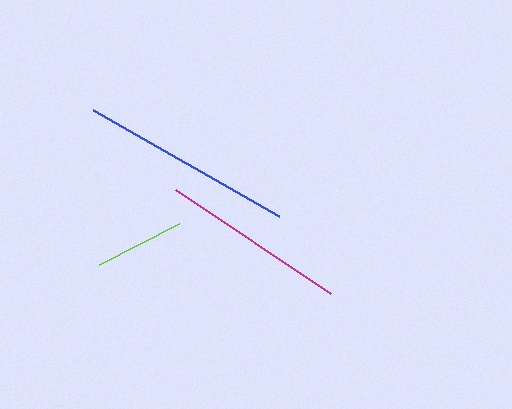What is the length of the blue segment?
The blue segment is approximately 214 pixels long.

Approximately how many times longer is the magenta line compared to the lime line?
The magenta line is approximately 2.1 times the length of the lime line.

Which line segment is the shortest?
The lime line is the shortest at approximately 90 pixels.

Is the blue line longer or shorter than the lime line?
The blue line is longer than the lime line.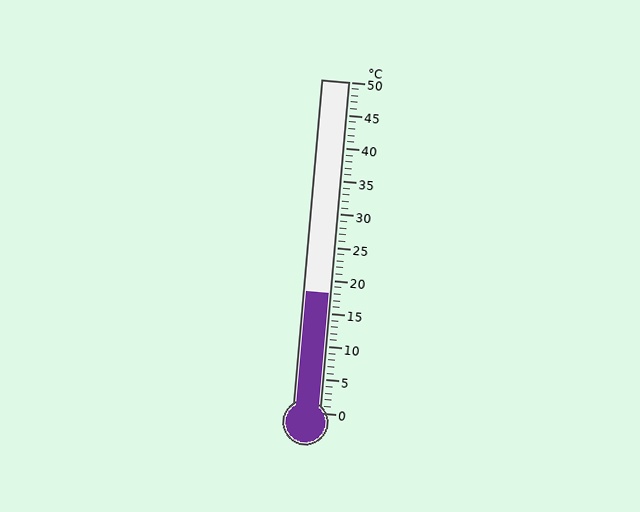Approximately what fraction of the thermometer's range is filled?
The thermometer is filled to approximately 35% of its range.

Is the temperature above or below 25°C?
The temperature is below 25°C.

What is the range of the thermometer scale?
The thermometer scale ranges from 0°C to 50°C.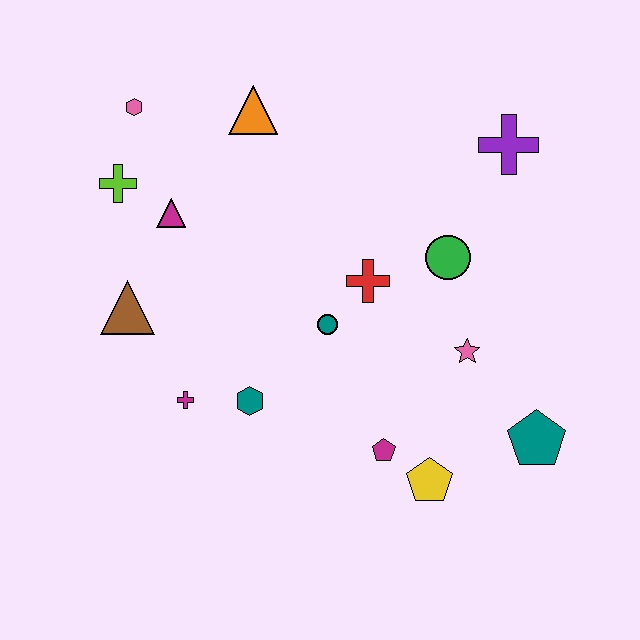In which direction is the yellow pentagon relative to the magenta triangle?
The yellow pentagon is below the magenta triangle.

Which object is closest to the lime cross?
The magenta triangle is closest to the lime cross.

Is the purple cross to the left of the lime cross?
No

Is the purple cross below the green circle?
No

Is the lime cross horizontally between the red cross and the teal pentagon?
No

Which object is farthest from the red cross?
The pink hexagon is farthest from the red cross.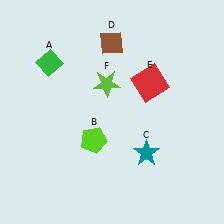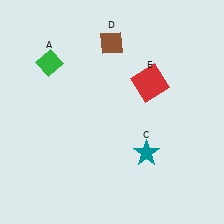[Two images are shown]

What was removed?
The lime pentagon (B), the lime star (F) were removed in Image 2.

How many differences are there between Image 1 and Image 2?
There are 2 differences between the two images.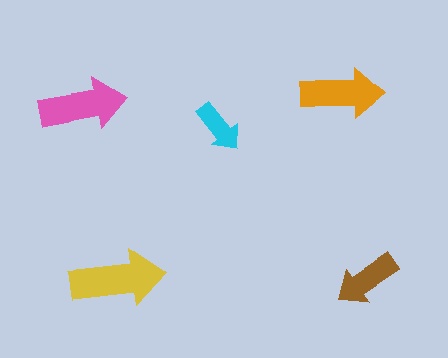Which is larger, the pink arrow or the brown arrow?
The pink one.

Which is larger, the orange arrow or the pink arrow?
The pink one.